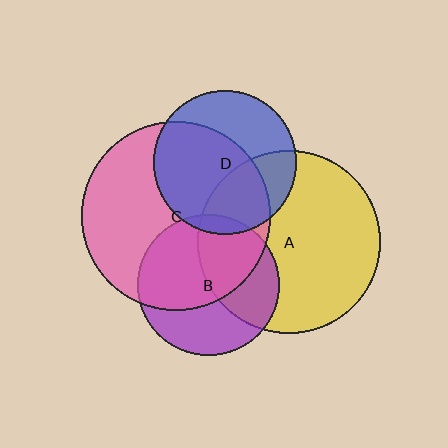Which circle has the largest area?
Circle C (pink).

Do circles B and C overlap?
Yes.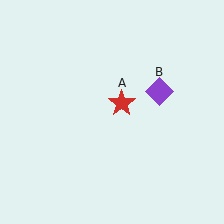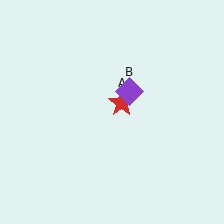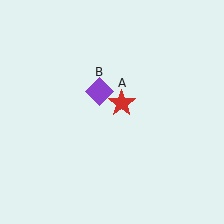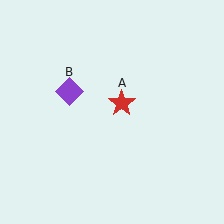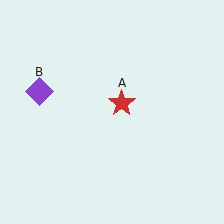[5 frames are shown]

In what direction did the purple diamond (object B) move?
The purple diamond (object B) moved left.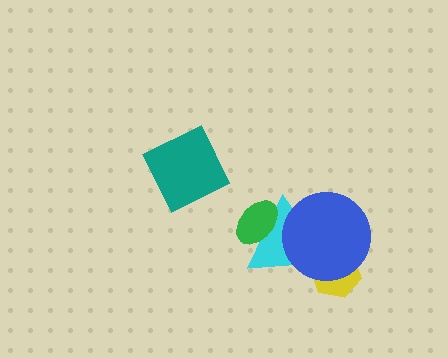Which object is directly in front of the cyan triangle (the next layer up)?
The yellow hexagon is directly in front of the cyan triangle.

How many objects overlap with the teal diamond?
0 objects overlap with the teal diamond.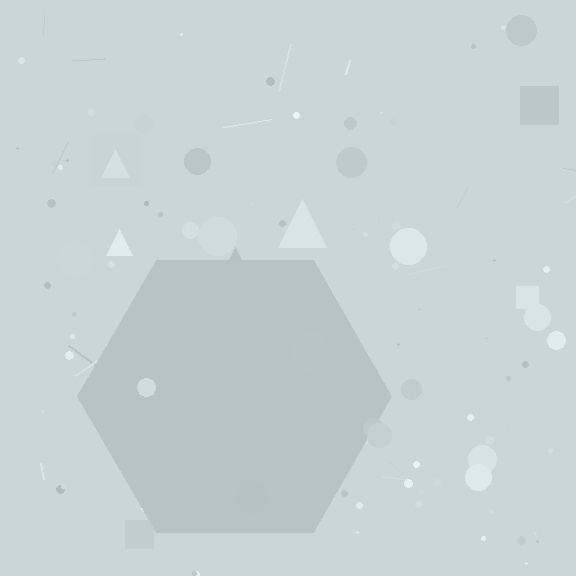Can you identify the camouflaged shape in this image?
The camouflaged shape is a hexagon.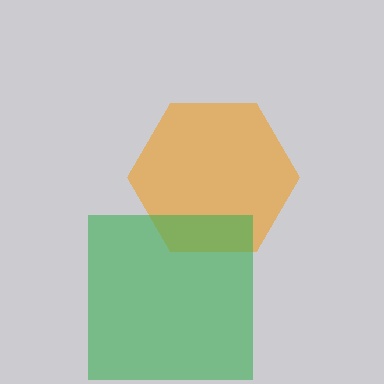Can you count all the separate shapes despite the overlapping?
Yes, there are 2 separate shapes.